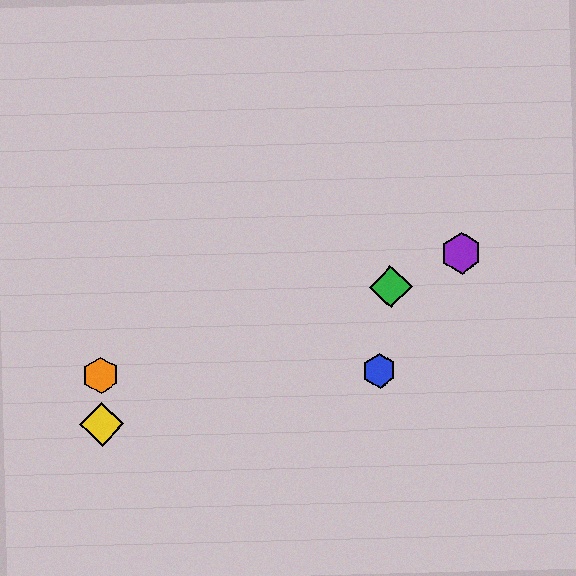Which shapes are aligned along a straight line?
The red diamond, the green diamond, the yellow diamond, the purple hexagon are aligned along a straight line.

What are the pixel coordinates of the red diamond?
The red diamond is at (102, 425).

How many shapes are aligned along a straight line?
4 shapes (the red diamond, the green diamond, the yellow diamond, the purple hexagon) are aligned along a straight line.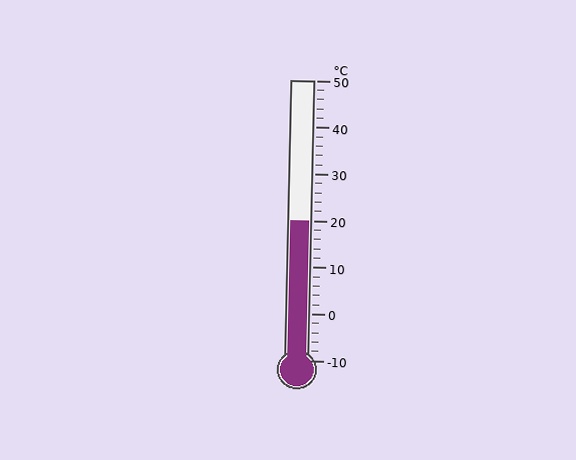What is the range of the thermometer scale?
The thermometer scale ranges from -10°C to 50°C.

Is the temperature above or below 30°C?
The temperature is below 30°C.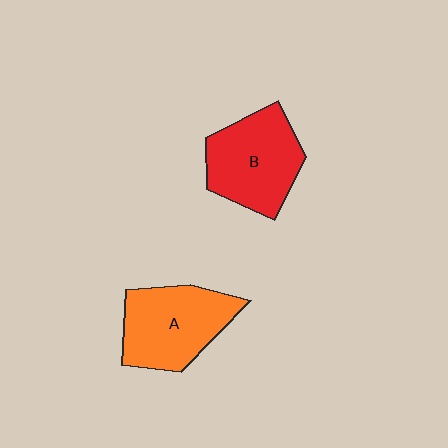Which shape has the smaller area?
Shape B (red).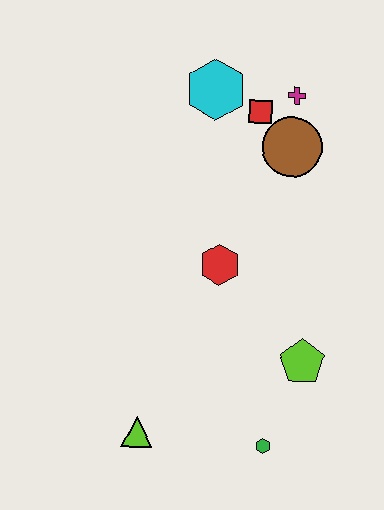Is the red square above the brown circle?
Yes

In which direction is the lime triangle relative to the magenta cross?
The lime triangle is below the magenta cross.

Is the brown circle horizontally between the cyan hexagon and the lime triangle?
No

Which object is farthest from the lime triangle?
The magenta cross is farthest from the lime triangle.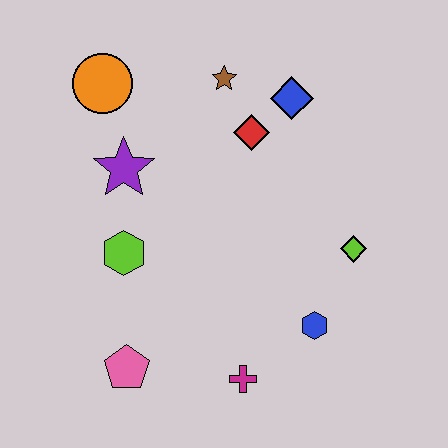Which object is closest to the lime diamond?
The blue hexagon is closest to the lime diamond.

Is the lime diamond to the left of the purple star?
No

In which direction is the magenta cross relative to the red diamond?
The magenta cross is below the red diamond.